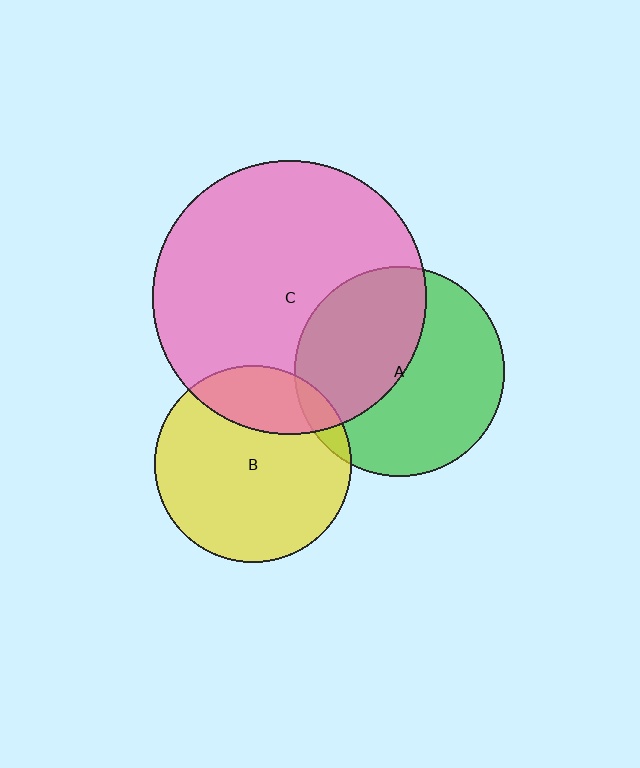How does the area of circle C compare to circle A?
Approximately 1.7 times.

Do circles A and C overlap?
Yes.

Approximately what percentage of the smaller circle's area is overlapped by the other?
Approximately 45%.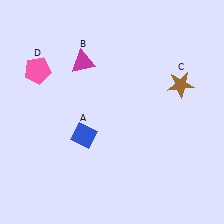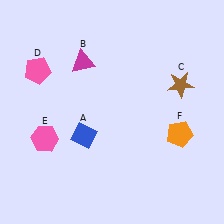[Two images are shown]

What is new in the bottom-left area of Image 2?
A pink hexagon (E) was added in the bottom-left area of Image 2.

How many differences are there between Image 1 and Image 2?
There are 2 differences between the two images.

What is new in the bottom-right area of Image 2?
An orange pentagon (F) was added in the bottom-right area of Image 2.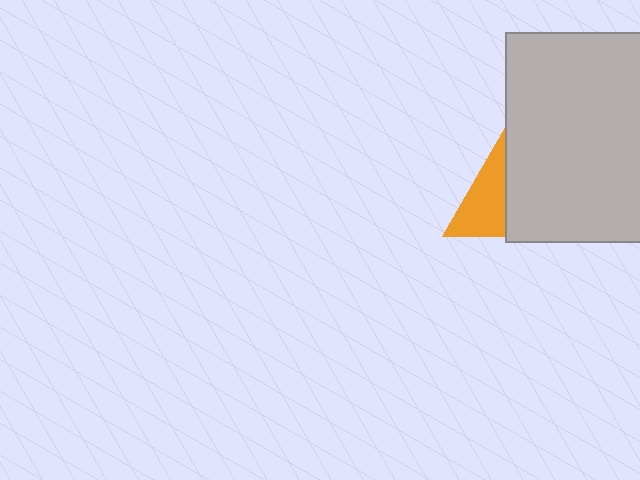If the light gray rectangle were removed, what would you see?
You would see the complete orange triangle.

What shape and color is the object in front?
The object in front is a light gray rectangle.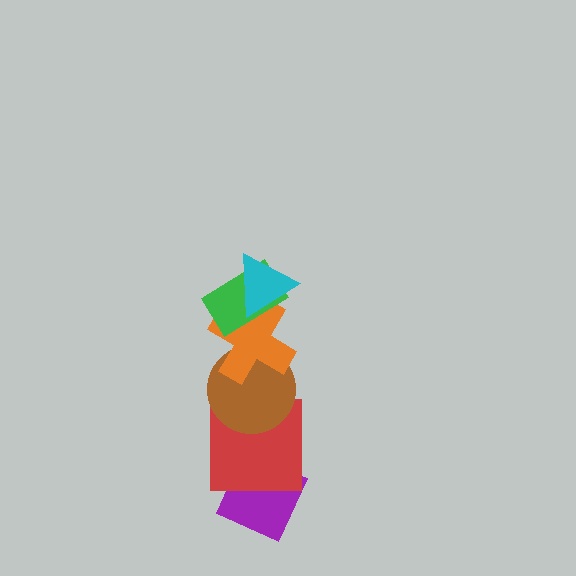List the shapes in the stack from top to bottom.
From top to bottom: the cyan triangle, the green rectangle, the orange cross, the brown circle, the red square, the purple diamond.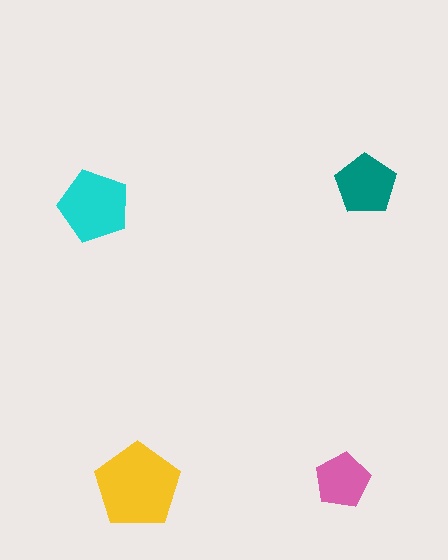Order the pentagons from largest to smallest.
the yellow one, the cyan one, the teal one, the pink one.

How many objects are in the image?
There are 4 objects in the image.